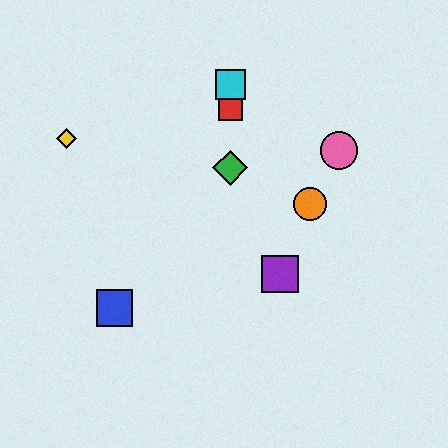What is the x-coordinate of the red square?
The red square is at x≈230.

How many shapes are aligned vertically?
3 shapes (the red square, the green diamond, the cyan square) are aligned vertically.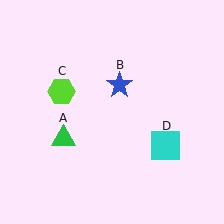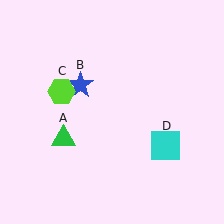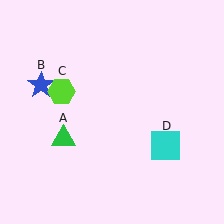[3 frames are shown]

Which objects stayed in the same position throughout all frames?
Green triangle (object A) and lime hexagon (object C) and cyan square (object D) remained stationary.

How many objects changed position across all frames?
1 object changed position: blue star (object B).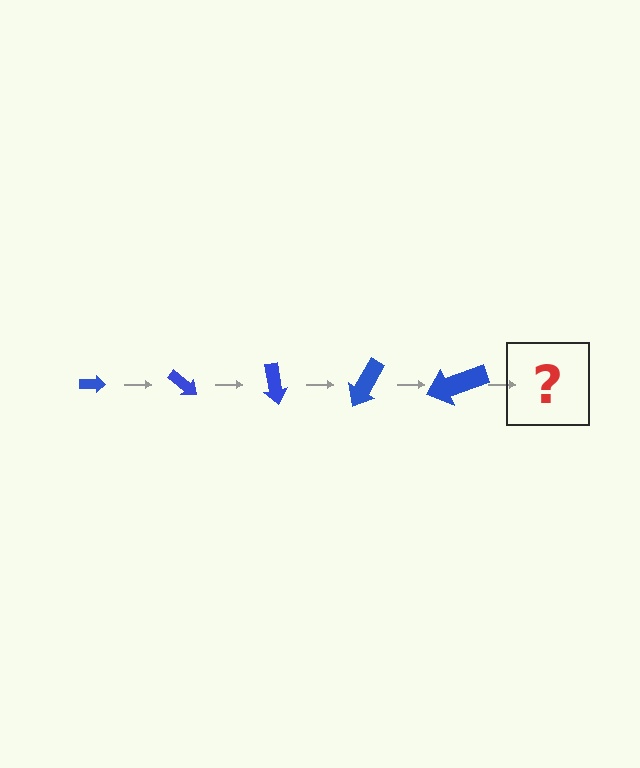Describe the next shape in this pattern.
It should be an arrow, larger than the previous one and rotated 200 degrees from the start.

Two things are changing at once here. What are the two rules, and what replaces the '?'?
The two rules are that the arrow grows larger each step and it rotates 40 degrees each step. The '?' should be an arrow, larger than the previous one and rotated 200 degrees from the start.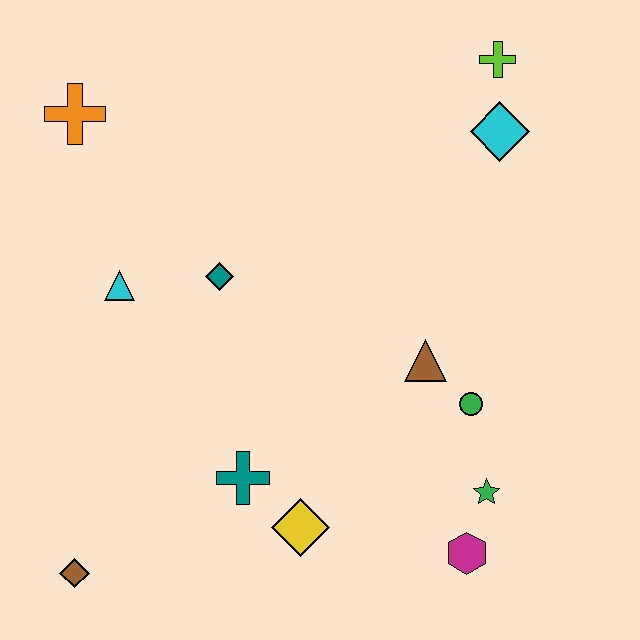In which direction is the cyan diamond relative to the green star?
The cyan diamond is above the green star.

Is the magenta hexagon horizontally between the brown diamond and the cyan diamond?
Yes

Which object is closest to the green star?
The magenta hexagon is closest to the green star.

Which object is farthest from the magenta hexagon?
The orange cross is farthest from the magenta hexagon.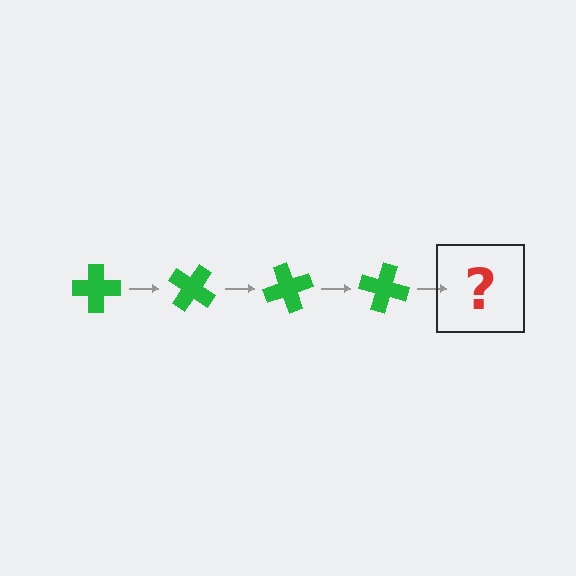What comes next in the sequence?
The next element should be a green cross rotated 140 degrees.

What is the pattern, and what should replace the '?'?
The pattern is that the cross rotates 35 degrees each step. The '?' should be a green cross rotated 140 degrees.